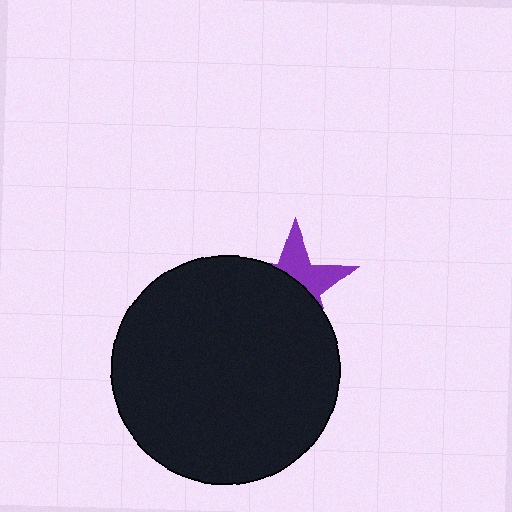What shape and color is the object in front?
The object in front is a black circle.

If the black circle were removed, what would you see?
You would see the complete purple star.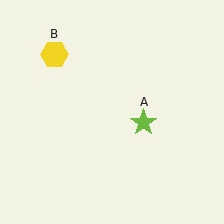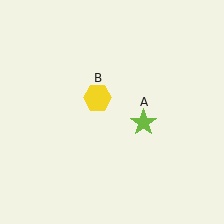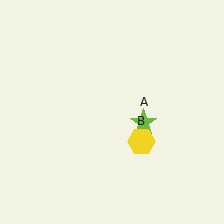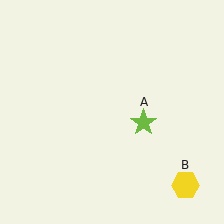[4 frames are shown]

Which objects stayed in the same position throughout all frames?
Lime star (object A) remained stationary.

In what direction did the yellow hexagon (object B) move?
The yellow hexagon (object B) moved down and to the right.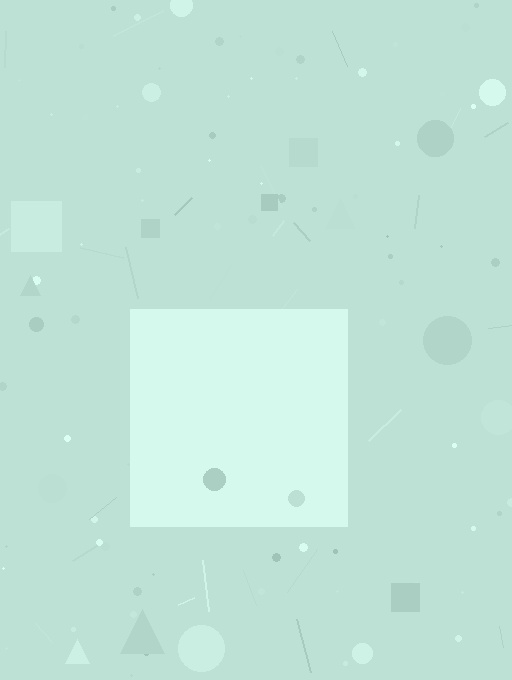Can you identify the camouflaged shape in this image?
The camouflaged shape is a square.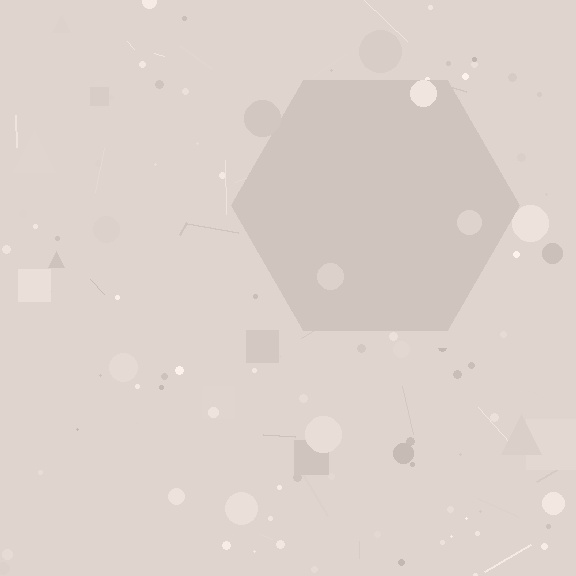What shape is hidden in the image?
A hexagon is hidden in the image.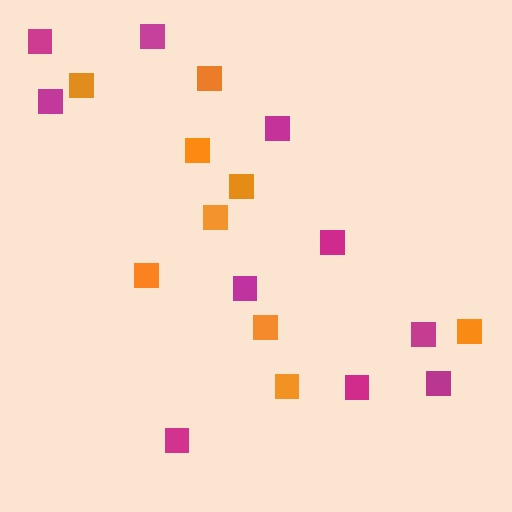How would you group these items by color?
There are 2 groups: one group of magenta squares (10) and one group of orange squares (9).